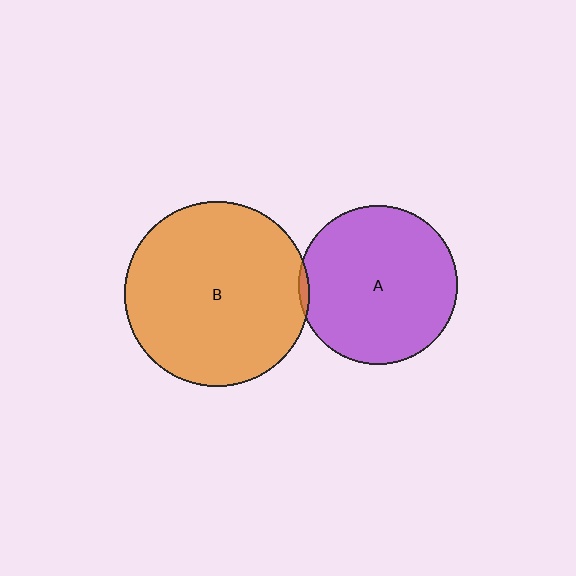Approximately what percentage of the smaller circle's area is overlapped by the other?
Approximately 5%.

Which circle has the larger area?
Circle B (orange).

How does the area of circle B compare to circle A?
Approximately 1.4 times.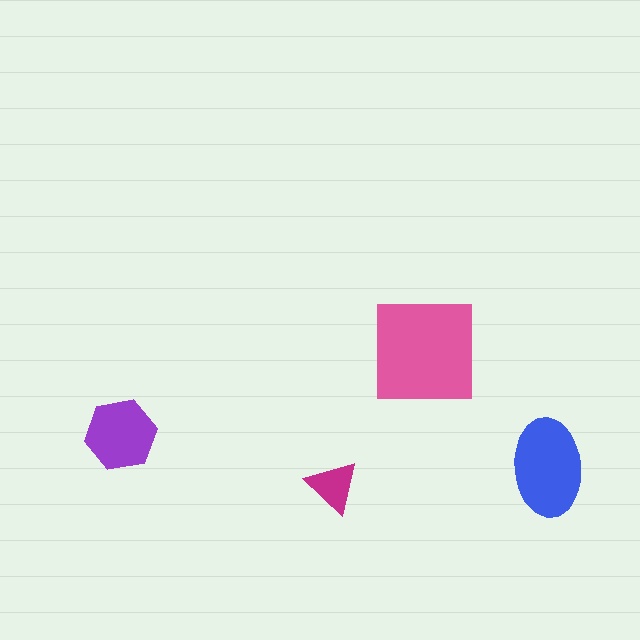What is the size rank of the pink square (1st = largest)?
1st.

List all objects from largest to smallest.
The pink square, the blue ellipse, the purple hexagon, the magenta triangle.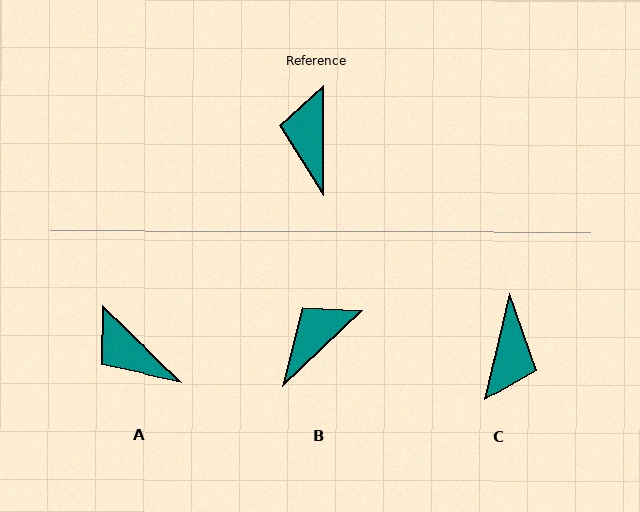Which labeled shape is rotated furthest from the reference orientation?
C, about 167 degrees away.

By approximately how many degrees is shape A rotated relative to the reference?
Approximately 46 degrees counter-clockwise.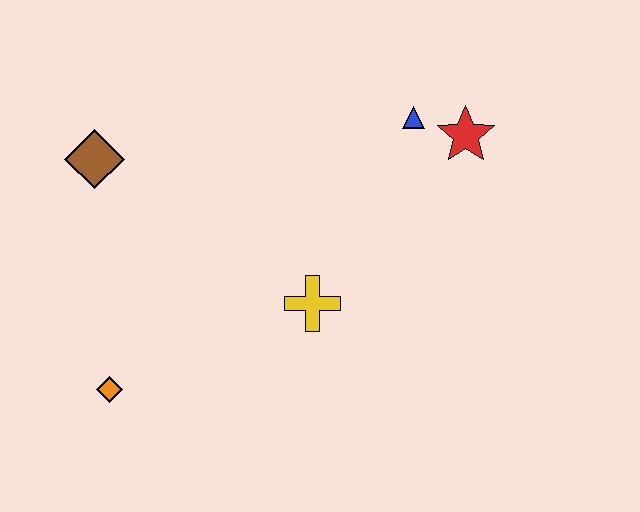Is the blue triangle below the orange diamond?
No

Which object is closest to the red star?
The blue triangle is closest to the red star.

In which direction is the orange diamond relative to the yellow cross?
The orange diamond is to the left of the yellow cross.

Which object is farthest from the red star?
The orange diamond is farthest from the red star.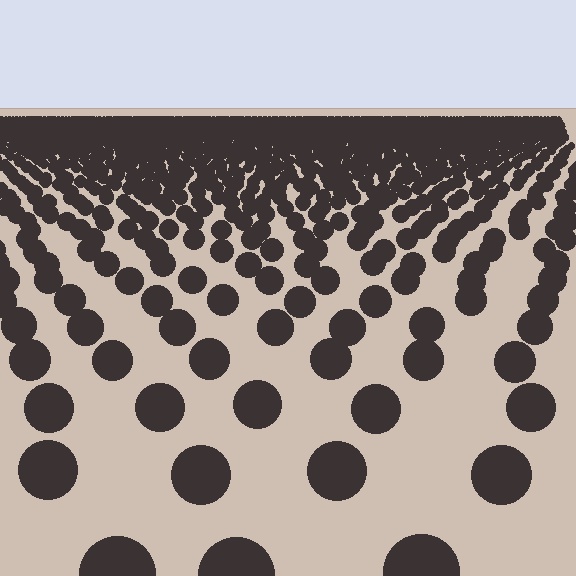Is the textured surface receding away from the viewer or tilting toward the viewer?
The surface is receding away from the viewer. Texture elements get smaller and denser toward the top.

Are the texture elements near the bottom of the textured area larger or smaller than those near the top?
Larger. Near the bottom, elements are closer to the viewer and appear at a bigger on-screen size.